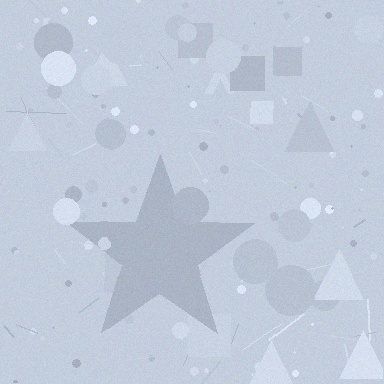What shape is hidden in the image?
A star is hidden in the image.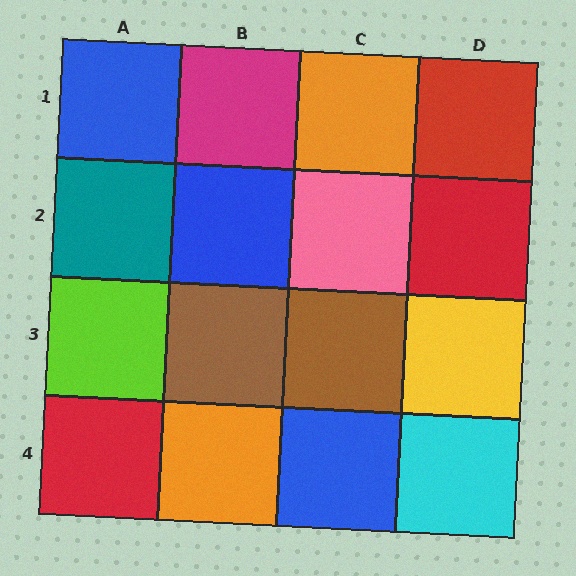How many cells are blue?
3 cells are blue.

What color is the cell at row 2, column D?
Red.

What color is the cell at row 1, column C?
Orange.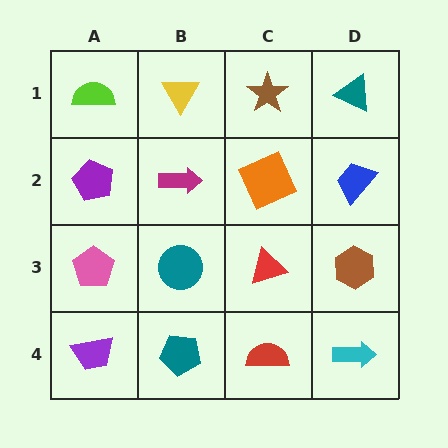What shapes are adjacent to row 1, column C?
An orange square (row 2, column C), a yellow triangle (row 1, column B), a teal triangle (row 1, column D).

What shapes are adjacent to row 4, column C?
A red triangle (row 3, column C), a teal pentagon (row 4, column B), a cyan arrow (row 4, column D).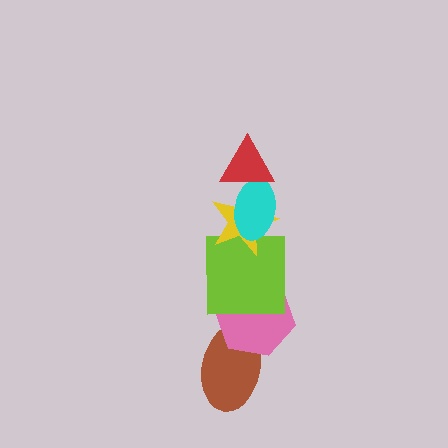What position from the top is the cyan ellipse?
The cyan ellipse is 2nd from the top.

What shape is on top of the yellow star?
The cyan ellipse is on top of the yellow star.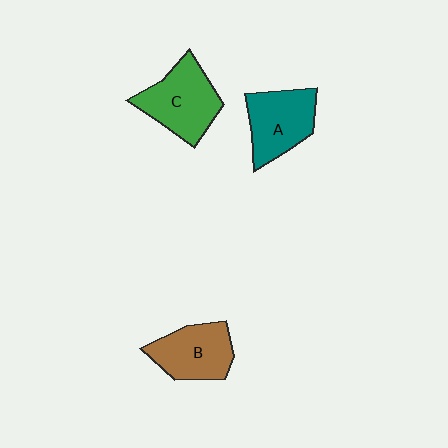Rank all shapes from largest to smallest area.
From largest to smallest: C (green), A (teal), B (brown).